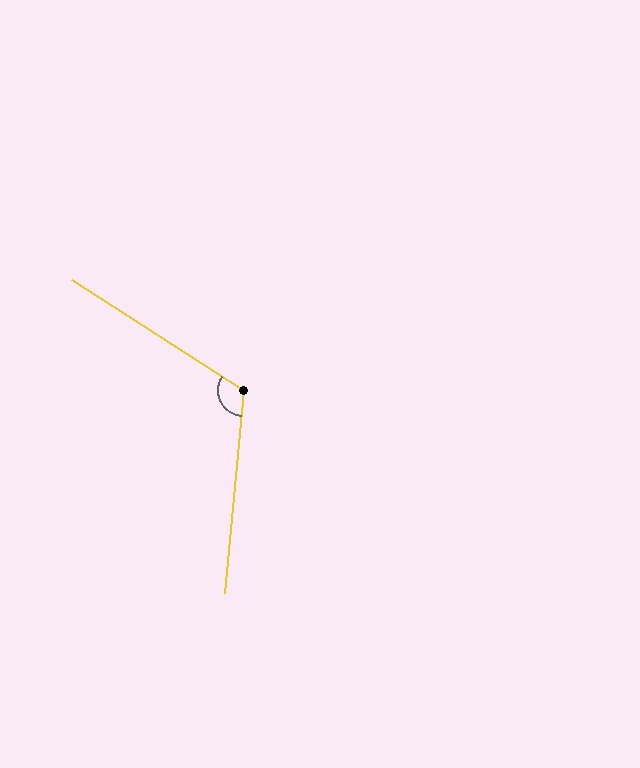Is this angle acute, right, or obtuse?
It is obtuse.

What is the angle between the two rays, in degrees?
Approximately 117 degrees.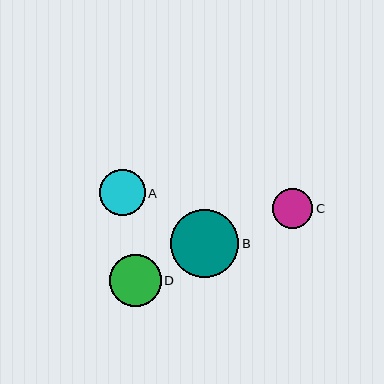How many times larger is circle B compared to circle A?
Circle B is approximately 1.5 times the size of circle A.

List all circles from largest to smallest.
From largest to smallest: B, D, A, C.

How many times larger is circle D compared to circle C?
Circle D is approximately 1.3 times the size of circle C.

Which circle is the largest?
Circle B is the largest with a size of approximately 68 pixels.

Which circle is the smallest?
Circle C is the smallest with a size of approximately 40 pixels.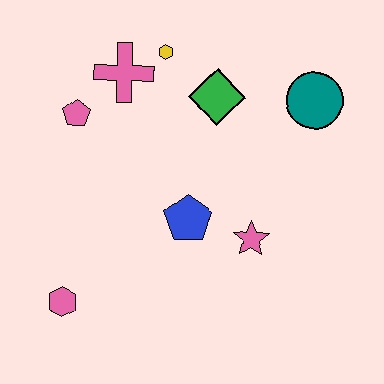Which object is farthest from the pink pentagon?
The teal circle is farthest from the pink pentagon.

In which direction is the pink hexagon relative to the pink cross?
The pink hexagon is below the pink cross.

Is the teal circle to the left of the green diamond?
No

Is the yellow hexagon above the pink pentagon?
Yes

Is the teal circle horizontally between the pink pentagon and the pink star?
No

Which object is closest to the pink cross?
The yellow hexagon is closest to the pink cross.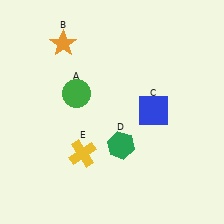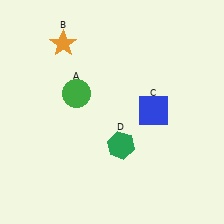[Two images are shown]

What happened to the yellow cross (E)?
The yellow cross (E) was removed in Image 2. It was in the bottom-left area of Image 1.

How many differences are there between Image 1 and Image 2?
There is 1 difference between the two images.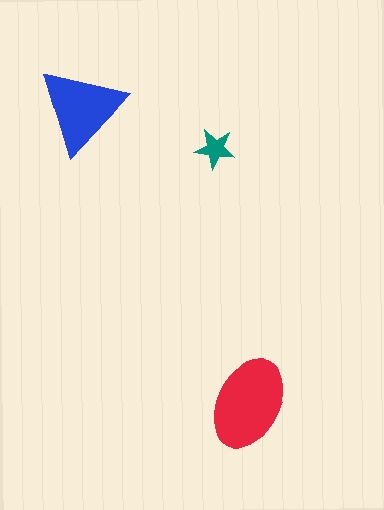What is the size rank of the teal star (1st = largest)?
3rd.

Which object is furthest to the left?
The blue triangle is leftmost.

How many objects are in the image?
There are 3 objects in the image.